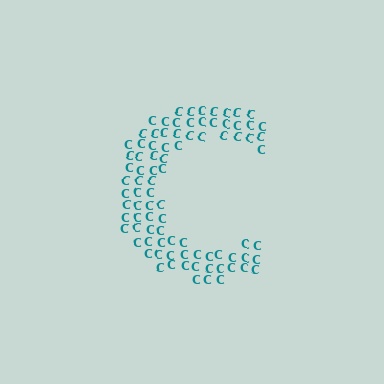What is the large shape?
The large shape is the letter C.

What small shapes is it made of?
It is made of small letter C's.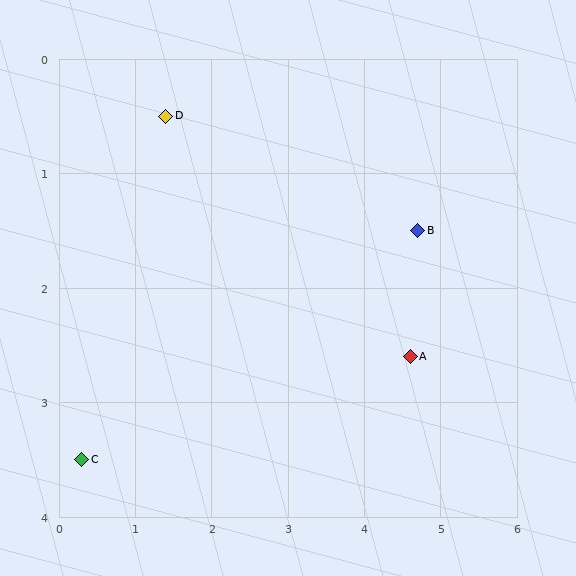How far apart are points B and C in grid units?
Points B and C are about 4.8 grid units apart.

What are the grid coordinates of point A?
Point A is at approximately (4.6, 2.6).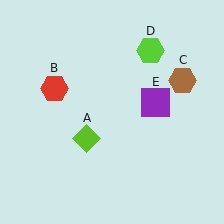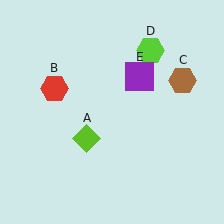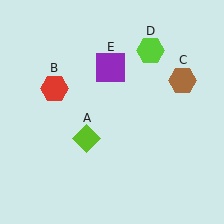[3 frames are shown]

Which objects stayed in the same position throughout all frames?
Lime diamond (object A) and red hexagon (object B) and brown hexagon (object C) and lime hexagon (object D) remained stationary.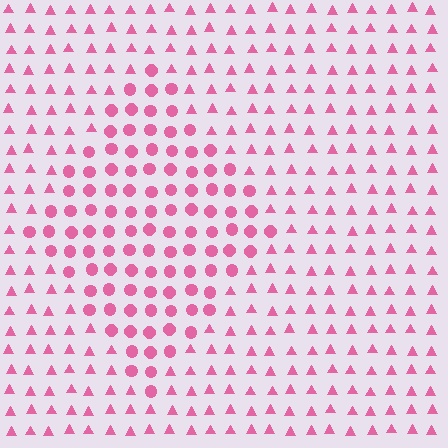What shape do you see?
I see a diamond.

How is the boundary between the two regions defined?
The boundary is defined by a change in element shape: circles inside vs. triangles outside. All elements share the same color and spacing.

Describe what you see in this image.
The image is filled with small pink elements arranged in a uniform grid. A diamond-shaped region contains circles, while the surrounding area contains triangles. The boundary is defined purely by the change in element shape.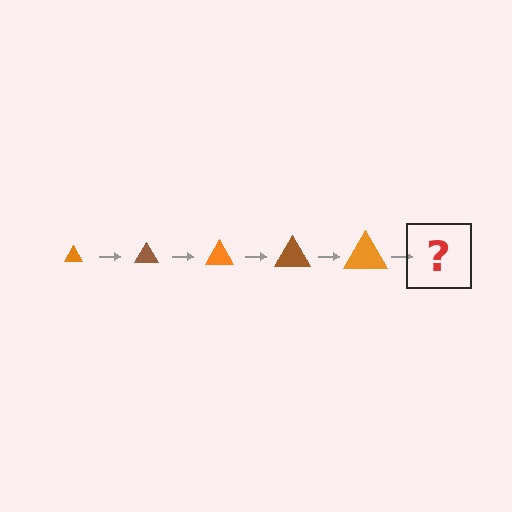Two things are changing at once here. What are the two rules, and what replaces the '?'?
The two rules are that the triangle grows larger each step and the color cycles through orange and brown. The '?' should be a brown triangle, larger than the previous one.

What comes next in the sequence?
The next element should be a brown triangle, larger than the previous one.